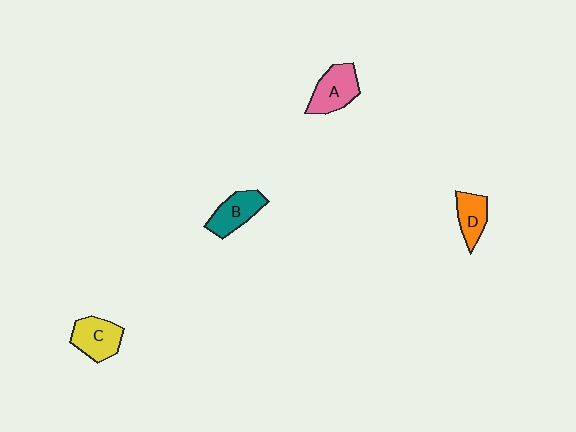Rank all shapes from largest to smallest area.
From largest to smallest: A (pink), C (yellow), B (teal), D (orange).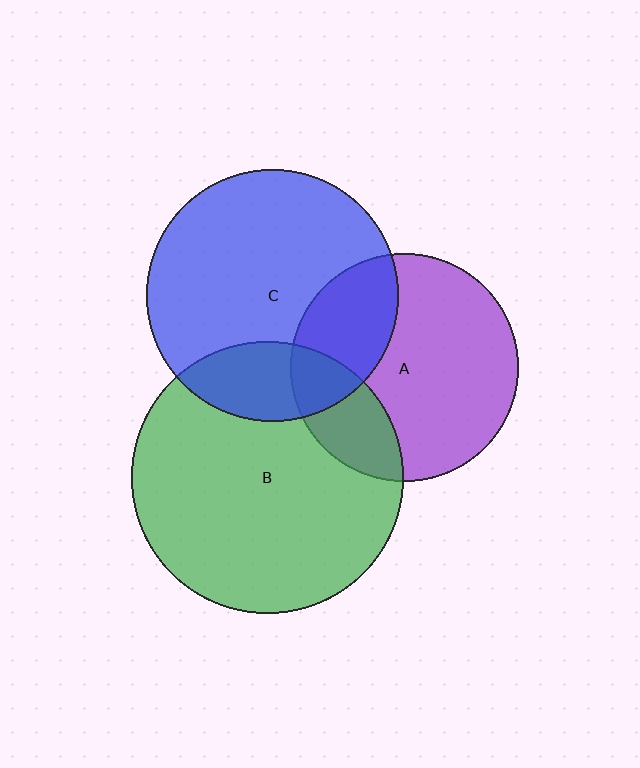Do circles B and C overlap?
Yes.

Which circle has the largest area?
Circle B (green).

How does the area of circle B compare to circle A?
Approximately 1.4 times.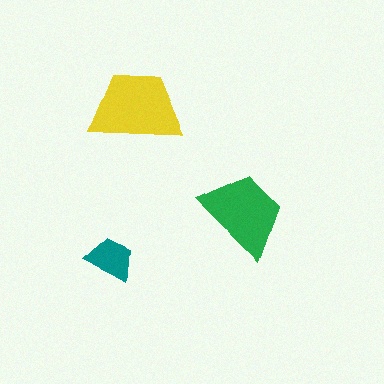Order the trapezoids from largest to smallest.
the yellow one, the green one, the teal one.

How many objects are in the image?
There are 3 objects in the image.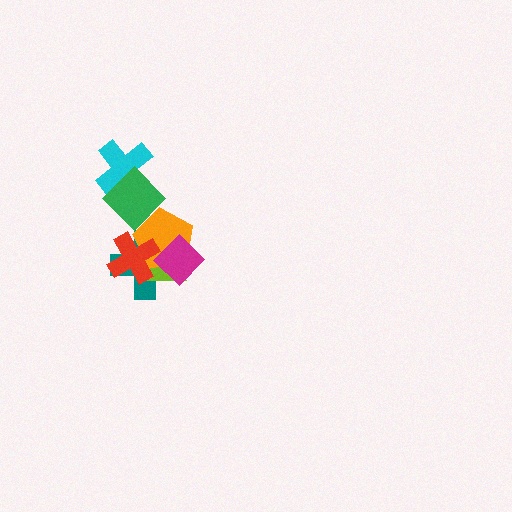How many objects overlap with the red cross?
4 objects overlap with the red cross.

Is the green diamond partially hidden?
No, no other shape covers it.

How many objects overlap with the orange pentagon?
5 objects overlap with the orange pentagon.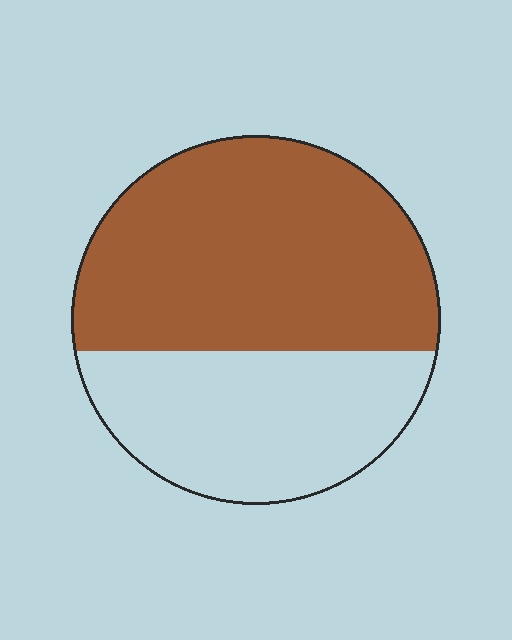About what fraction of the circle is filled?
About three fifths (3/5).